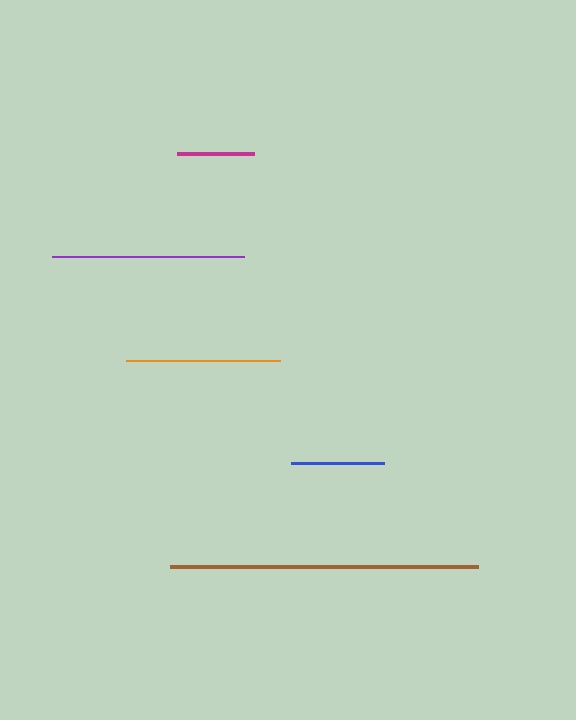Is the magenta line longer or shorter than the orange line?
The orange line is longer than the magenta line.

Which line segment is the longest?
The brown line is the longest at approximately 308 pixels.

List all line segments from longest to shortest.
From longest to shortest: brown, purple, orange, blue, magenta.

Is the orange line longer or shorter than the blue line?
The orange line is longer than the blue line.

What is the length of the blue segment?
The blue segment is approximately 93 pixels long.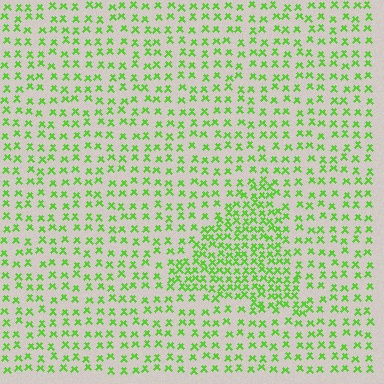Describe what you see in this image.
The image contains small lime elements arranged at two different densities. A triangle-shaped region is visible where the elements are more densely packed than the surrounding area.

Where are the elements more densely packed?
The elements are more densely packed inside the triangle boundary.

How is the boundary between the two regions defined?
The boundary is defined by a change in element density (approximately 2.0x ratio). All elements are the same color, size, and shape.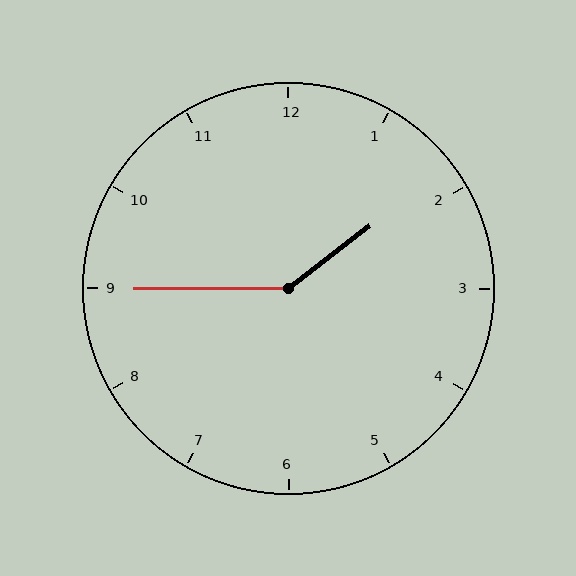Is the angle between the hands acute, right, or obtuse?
It is obtuse.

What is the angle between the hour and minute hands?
Approximately 142 degrees.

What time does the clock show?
1:45.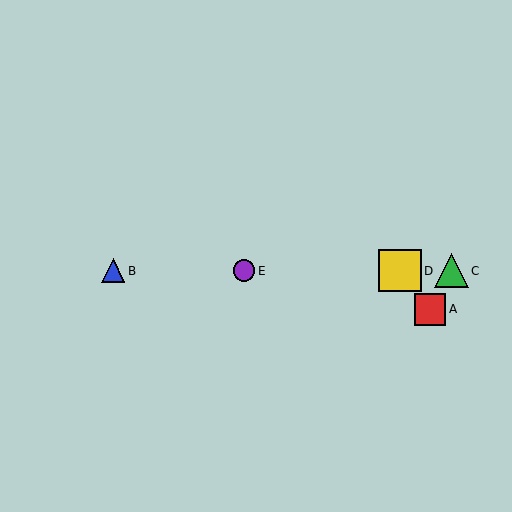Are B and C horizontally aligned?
Yes, both are at y≈271.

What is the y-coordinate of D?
Object D is at y≈271.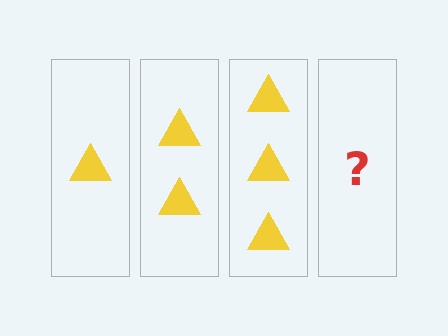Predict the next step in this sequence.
The next step is 4 triangles.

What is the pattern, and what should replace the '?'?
The pattern is that each step adds one more triangle. The '?' should be 4 triangles.